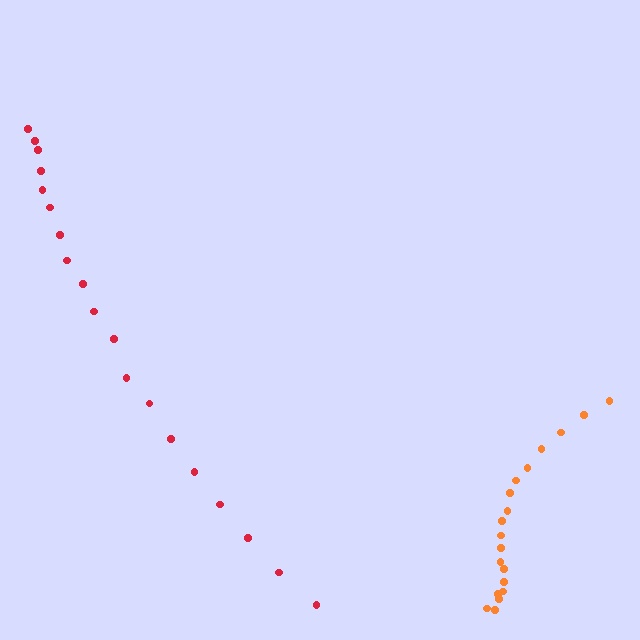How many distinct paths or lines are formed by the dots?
There are 2 distinct paths.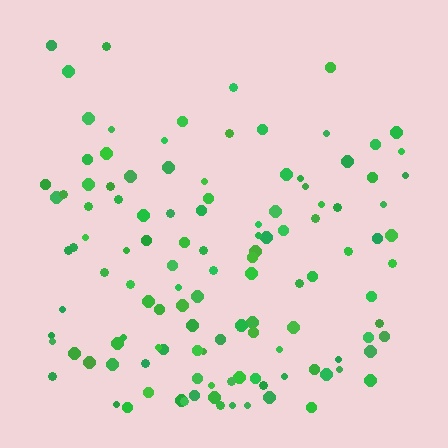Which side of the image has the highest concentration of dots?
The bottom.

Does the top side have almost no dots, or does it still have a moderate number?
Still a moderate number, just noticeably fewer than the bottom.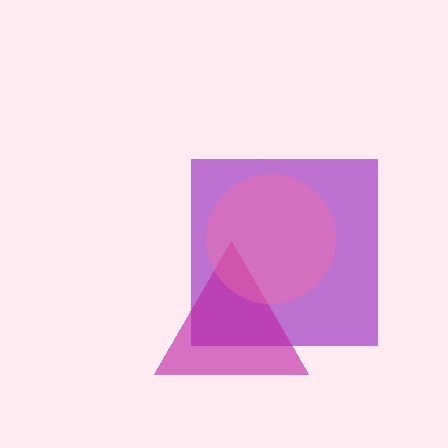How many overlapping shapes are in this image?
There are 3 overlapping shapes in the image.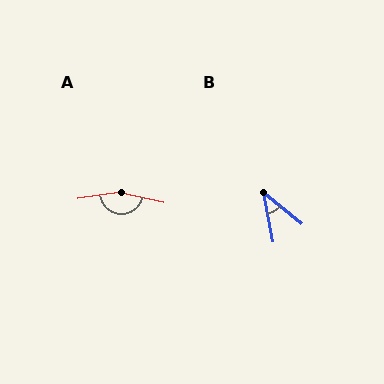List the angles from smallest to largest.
B (40°), A (159°).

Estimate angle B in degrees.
Approximately 40 degrees.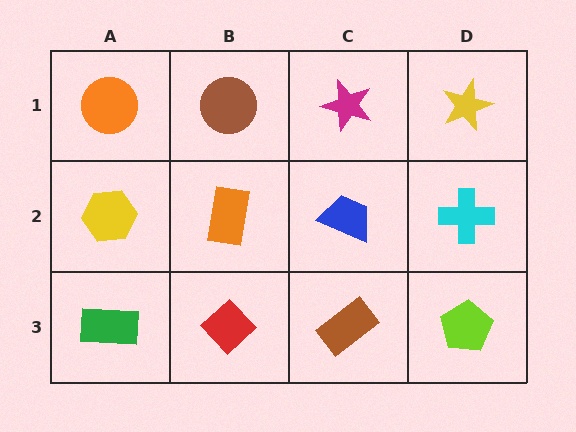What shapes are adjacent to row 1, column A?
A yellow hexagon (row 2, column A), a brown circle (row 1, column B).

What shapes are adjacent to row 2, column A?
An orange circle (row 1, column A), a green rectangle (row 3, column A), an orange rectangle (row 2, column B).